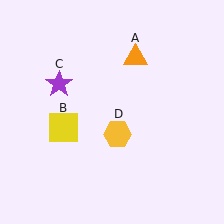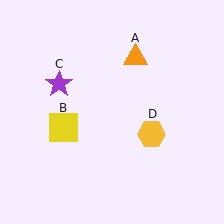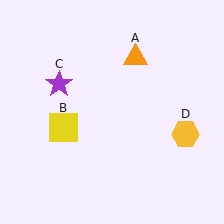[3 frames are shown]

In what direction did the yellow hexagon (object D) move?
The yellow hexagon (object D) moved right.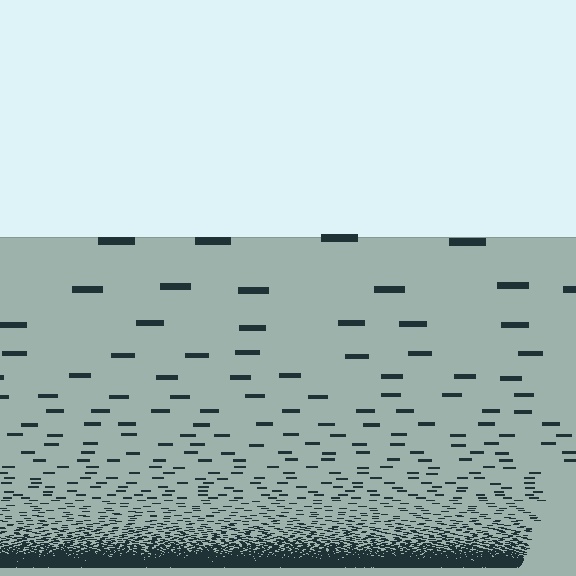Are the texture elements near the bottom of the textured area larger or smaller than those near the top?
Smaller. The gradient is inverted — elements near the bottom are smaller and denser.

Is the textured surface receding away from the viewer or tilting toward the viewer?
The surface appears to tilt toward the viewer. Texture elements get larger and sparser toward the top.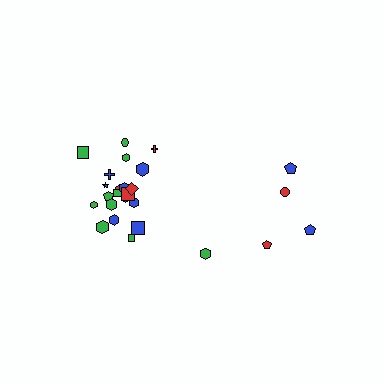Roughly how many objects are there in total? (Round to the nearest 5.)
Roughly 25 objects in total.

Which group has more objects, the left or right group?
The left group.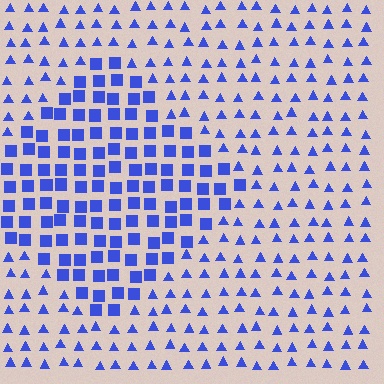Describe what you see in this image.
The image is filled with small blue elements arranged in a uniform grid. A diamond-shaped region contains squares, while the surrounding area contains triangles. The boundary is defined purely by the change in element shape.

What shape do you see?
I see a diamond.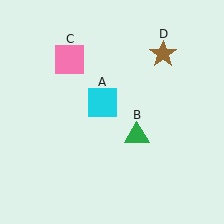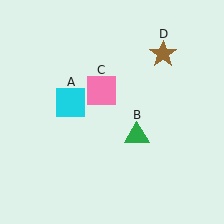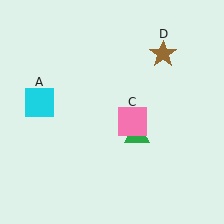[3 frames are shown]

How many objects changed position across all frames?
2 objects changed position: cyan square (object A), pink square (object C).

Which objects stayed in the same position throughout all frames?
Green triangle (object B) and brown star (object D) remained stationary.